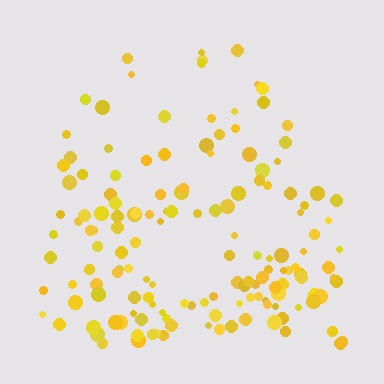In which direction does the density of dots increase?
From top to bottom, with the bottom side densest.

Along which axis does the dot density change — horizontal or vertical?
Vertical.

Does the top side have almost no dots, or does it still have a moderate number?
Still a moderate number, just noticeably fewer than the bottom.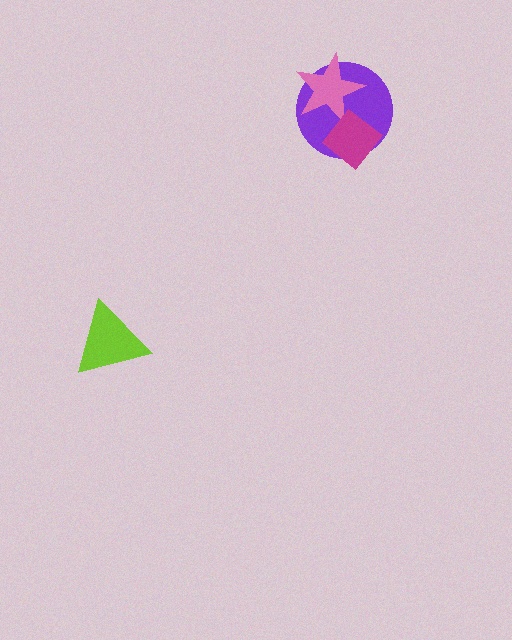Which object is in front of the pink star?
The magenta diamond is in front of the pink star.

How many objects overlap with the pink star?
2 objects overlap with the pink star.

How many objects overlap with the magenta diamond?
2 objects overlap with the magenta diamond.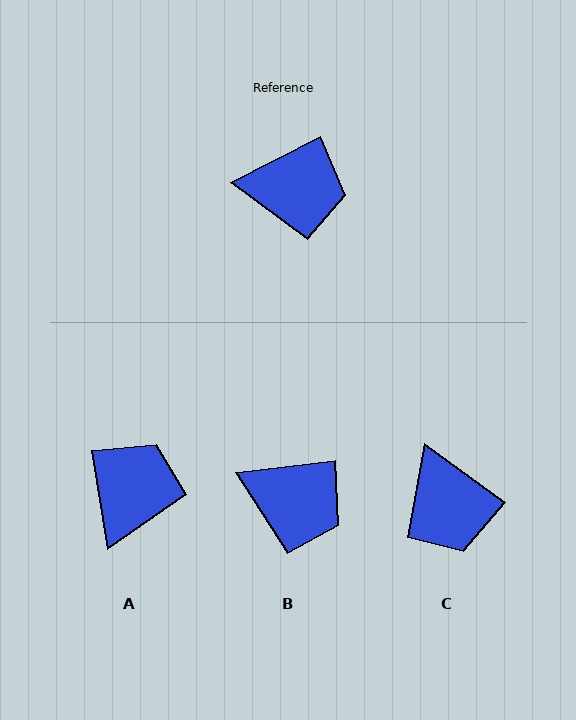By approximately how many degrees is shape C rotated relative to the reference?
Approximately 63 degrees clockwise.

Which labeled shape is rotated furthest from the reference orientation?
A, about 72 degrees away.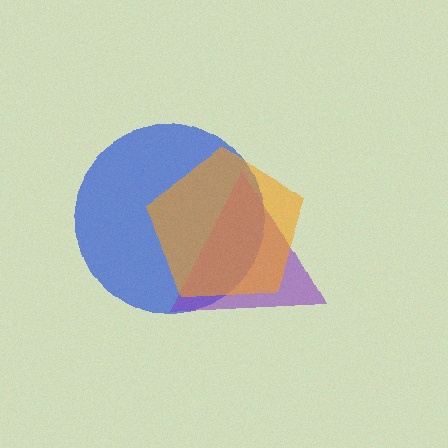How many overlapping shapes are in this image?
There are 3 overlapping shapes in the image.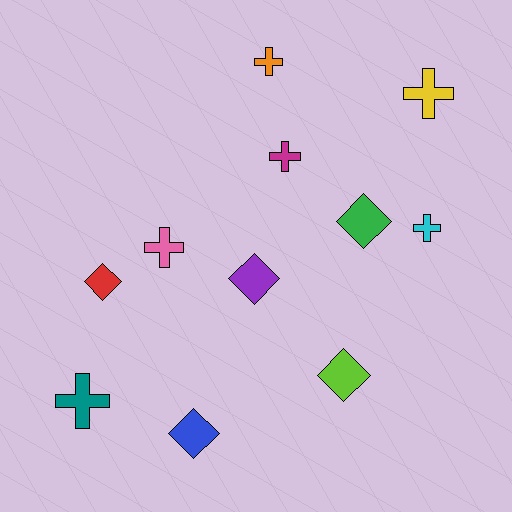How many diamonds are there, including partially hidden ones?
There are 5 diamonds.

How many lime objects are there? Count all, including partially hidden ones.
There is 1 lime object.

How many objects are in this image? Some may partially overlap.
There are 11 objects.